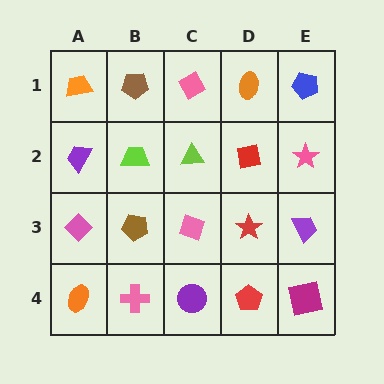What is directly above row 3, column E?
A pink star.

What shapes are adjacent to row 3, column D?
A red square (row 2, column D), a red pentagon (row 4, column D), a pink diamond (row 3, column C), a purple trapezoid (row 3, column E).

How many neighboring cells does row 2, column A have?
3.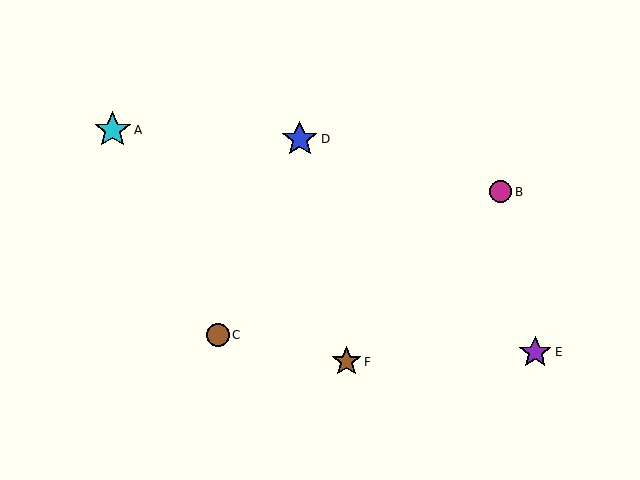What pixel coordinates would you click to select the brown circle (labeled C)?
Click at (218, 335) to select the brown circle C.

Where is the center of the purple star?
The center of the purple star is at (535, 352).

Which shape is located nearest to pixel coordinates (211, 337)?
The brown circle (labeled C) at (218, 335) is nearest to that location.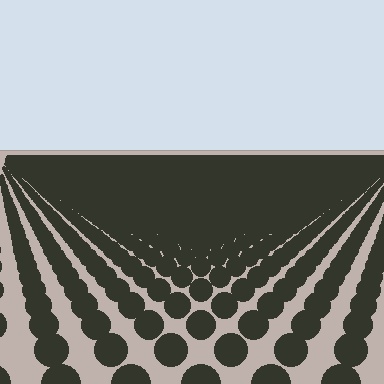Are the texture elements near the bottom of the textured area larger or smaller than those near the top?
Larger. Near the bottom, elements are closer to the viewer and appear at a bigger on-screen size.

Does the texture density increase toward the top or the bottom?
Density increases toward the top.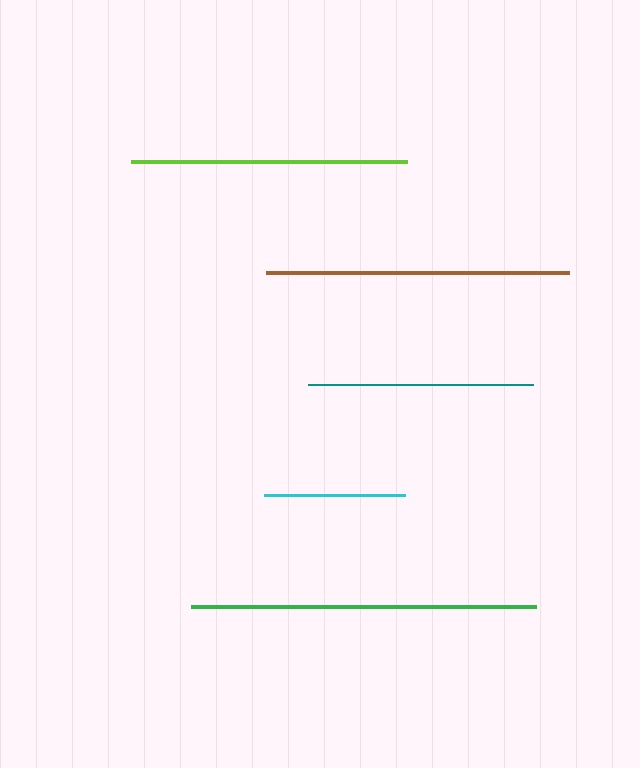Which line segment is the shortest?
The cyan line is the shortest at approximately 141 pixels.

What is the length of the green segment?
The green segment is approximately 345 pixels long.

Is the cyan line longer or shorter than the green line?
The green line is longer than the cyan line.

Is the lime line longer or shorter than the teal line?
The lime line is longer than the teal line.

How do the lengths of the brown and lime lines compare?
The brown and lime lines are approximately the same length.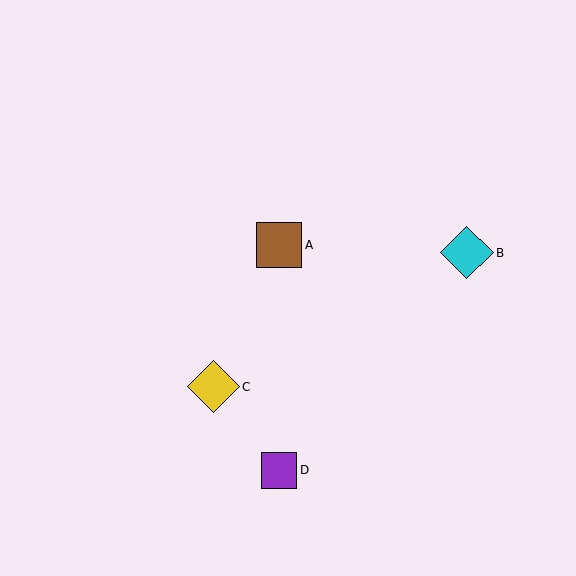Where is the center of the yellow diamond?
The center of the yellow diamond is at (213, 387).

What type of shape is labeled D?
Shape D is a purple square.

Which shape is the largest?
The cyan diamond (labeled B) is the largest.